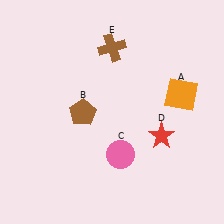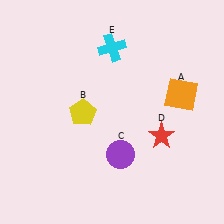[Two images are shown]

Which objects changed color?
B changed from brown to yellow. C changed from pink to purple. E changed from brown to cyan.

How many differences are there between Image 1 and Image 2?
There are 3 differences between the two images.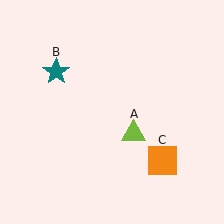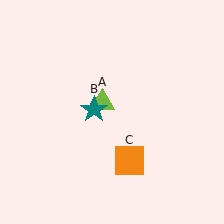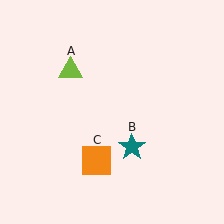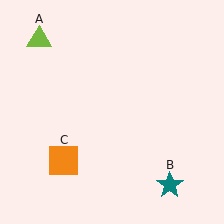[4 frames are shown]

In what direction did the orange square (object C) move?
The orange square (object C) moved left.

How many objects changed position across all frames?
3 objects changed position: lime triangle (object A), teal star (object B), orange square (object C).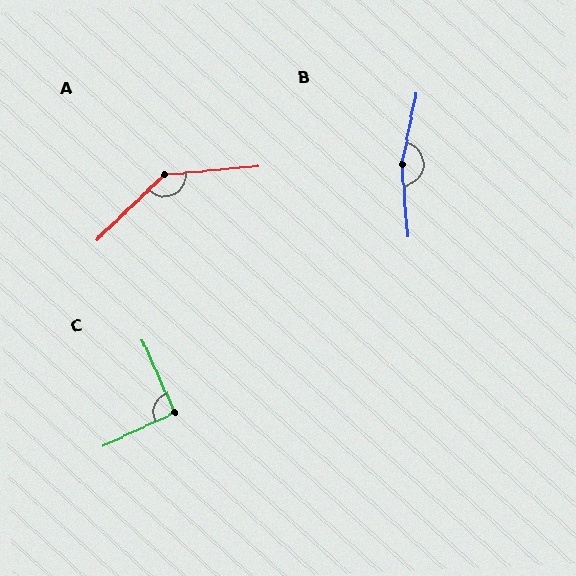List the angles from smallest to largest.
C (91°), A (142°), B (163°).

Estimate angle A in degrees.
Approximately 142 degrees.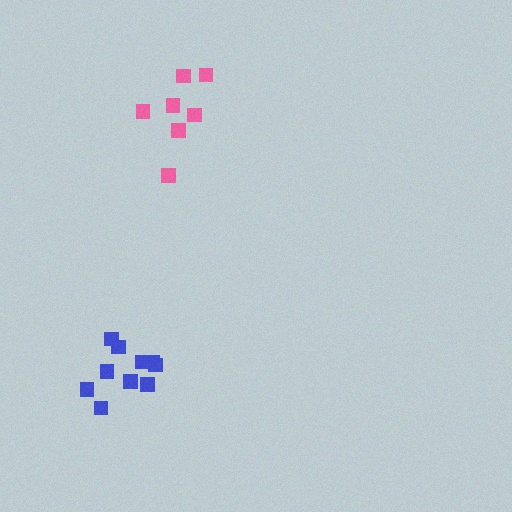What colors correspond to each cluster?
The clusters are colored: blue, pink.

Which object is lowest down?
The blue cluster is bottommost.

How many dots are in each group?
Group 1: 10 dots, Group 2: 7 dots (17 total).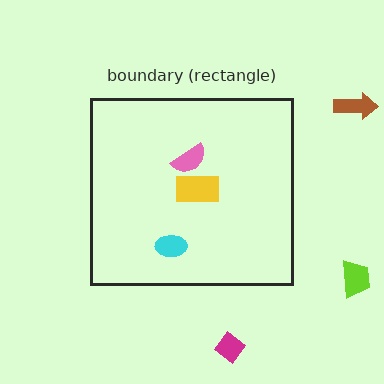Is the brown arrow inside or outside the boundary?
Outside.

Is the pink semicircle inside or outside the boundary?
Inside.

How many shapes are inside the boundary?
3 inside, 3 outside.